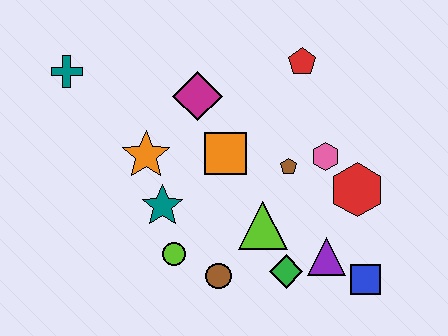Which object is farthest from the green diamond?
The teal cross is farthest from the green diamond.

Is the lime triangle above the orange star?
No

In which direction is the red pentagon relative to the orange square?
The red pentagon is above the orange square.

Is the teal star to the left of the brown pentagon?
Yes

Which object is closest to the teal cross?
The orange star is closest to the teal cross.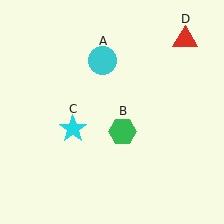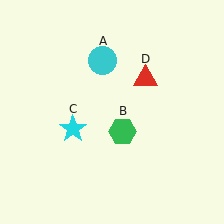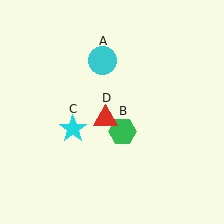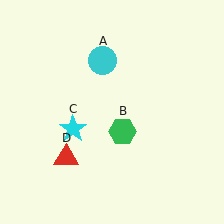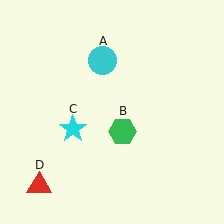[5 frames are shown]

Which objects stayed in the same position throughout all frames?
Cyan circle (object A) and green hexagon (object B) and cyan star (object C) remained stationary.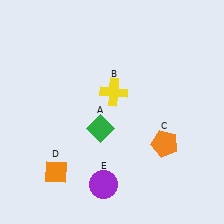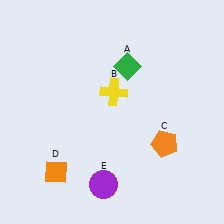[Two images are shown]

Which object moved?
The green diamond (A) moved up.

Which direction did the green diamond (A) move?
The green diamond (A) moved up.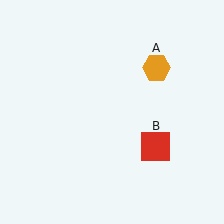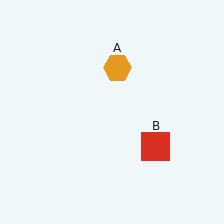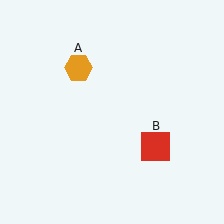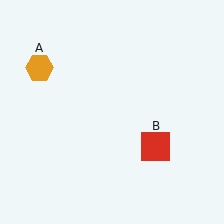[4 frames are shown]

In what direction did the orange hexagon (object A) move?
The orange hexagon (object A) moved left.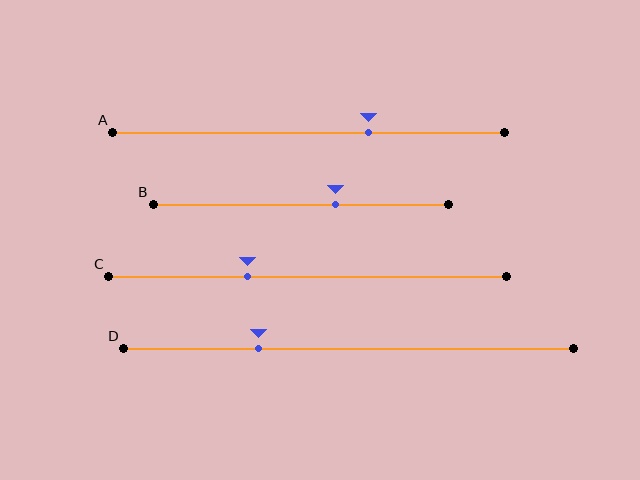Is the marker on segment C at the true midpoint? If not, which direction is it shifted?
No, the marker on segment C is shifted to the left by about 15% of the segment length.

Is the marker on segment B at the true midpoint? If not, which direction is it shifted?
No, the marker on segment B is shifted to the right by about 12% of the segment length.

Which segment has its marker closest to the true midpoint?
Segment B has its marker closest to the true midpoint.